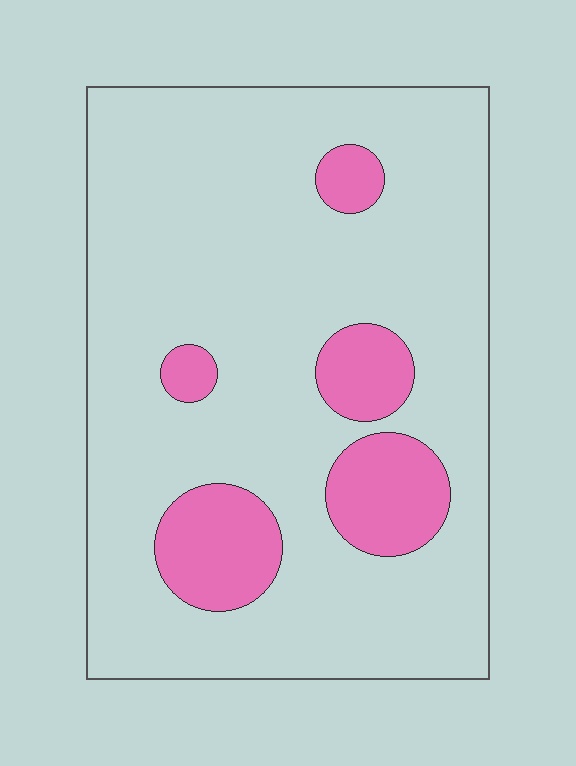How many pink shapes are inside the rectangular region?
5.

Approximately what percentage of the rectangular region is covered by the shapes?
Approximately 15%.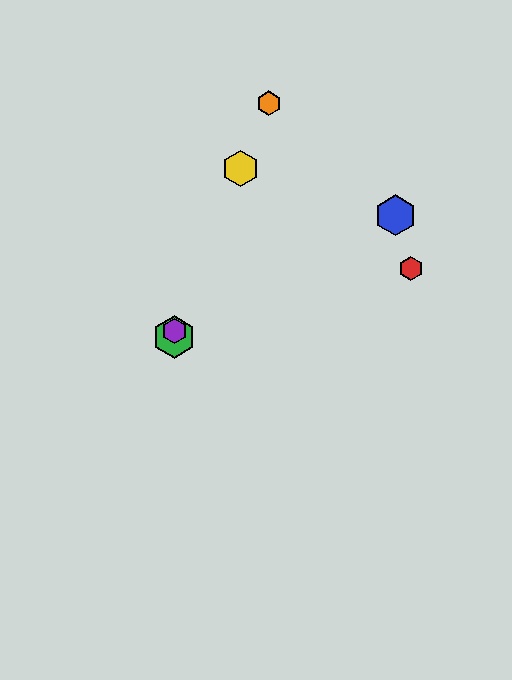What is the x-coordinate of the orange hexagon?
The orange hexagon is at x≈269.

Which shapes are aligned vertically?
The green hexagon, the purple hexagon are aligned vertically.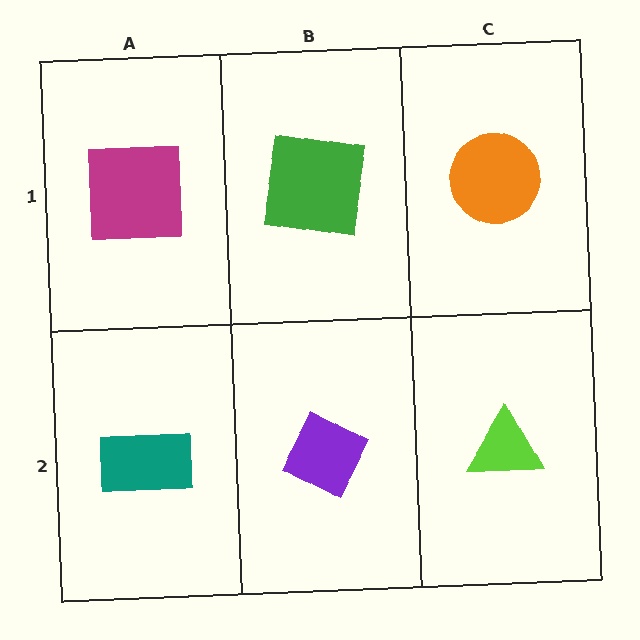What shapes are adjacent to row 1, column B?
A purple diamond (row 2, column B), a magenta square (row 1, column A), an orange circle (row 1, column C).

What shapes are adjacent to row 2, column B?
A green square (row 1, column B), a teal rectangle (row 2, column A), a lime triangle (row 2, column C).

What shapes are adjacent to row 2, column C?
An orange circle (row 1, column C), a purple diamond (row 2, column B).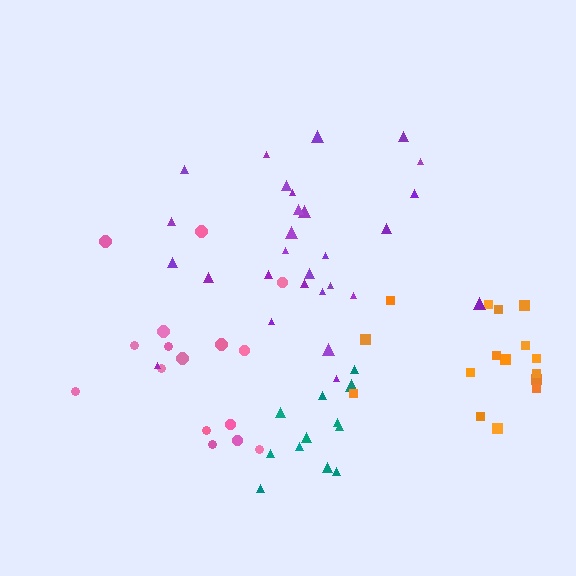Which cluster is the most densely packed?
Teal.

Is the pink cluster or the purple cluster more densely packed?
Purple.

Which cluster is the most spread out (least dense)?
Orange.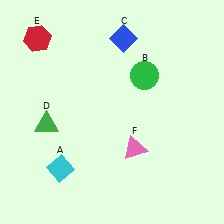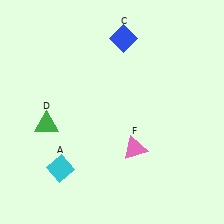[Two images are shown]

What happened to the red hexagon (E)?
The red hexagon (E) was removed in Image 2. It was in the top-left area of Image 1.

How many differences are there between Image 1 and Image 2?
There are 2 differences between the two images.